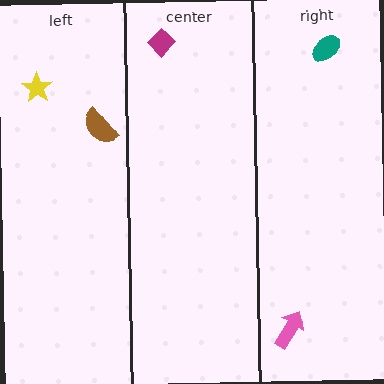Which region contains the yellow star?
The left region.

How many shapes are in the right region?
2.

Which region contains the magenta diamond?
The center region.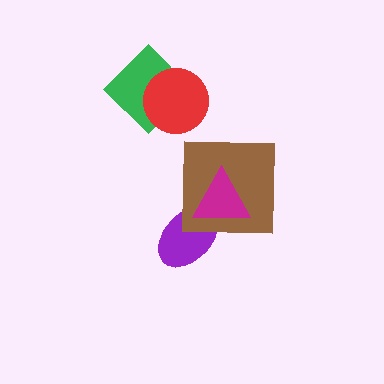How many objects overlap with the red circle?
1 object overlaps with the red circle.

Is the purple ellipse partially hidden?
Yes, it is partially covered by another shape.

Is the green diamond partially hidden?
Yes, it is partially covered by another shape.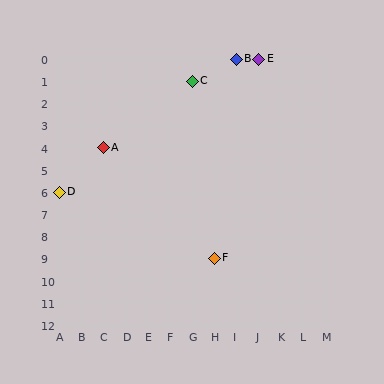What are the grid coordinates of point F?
Point F is at grid coordinates (H, 9).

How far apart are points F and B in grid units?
Points F and B are 1 column and 9 rows apart (about 9.1 grid units diagonally).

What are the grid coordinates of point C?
Point C is at grid coordinates (G, 1).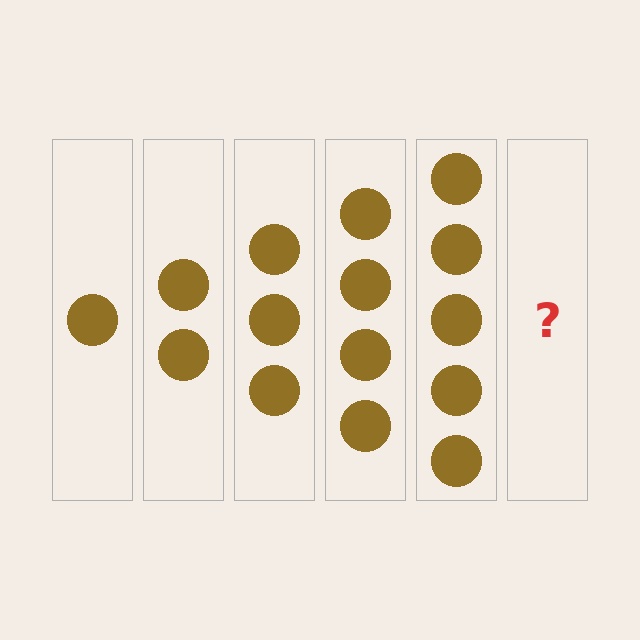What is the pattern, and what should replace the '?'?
The pattern is that each step adds one more circle. The '?' should be 6 circles.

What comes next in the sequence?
The next element should be 6 circles.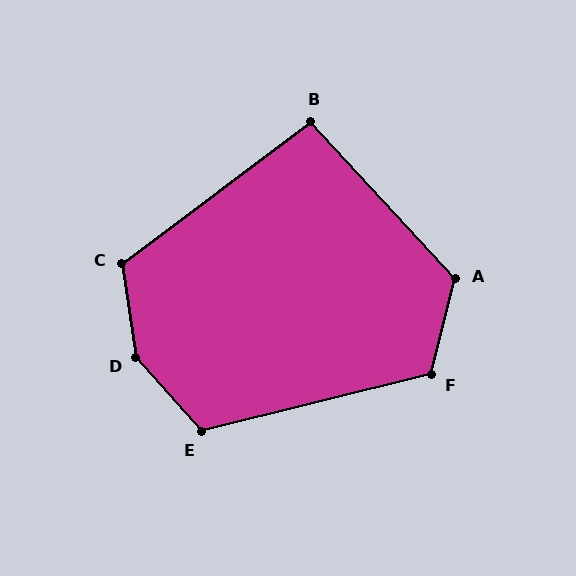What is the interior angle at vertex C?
Approximately 119 degrees (obtuse).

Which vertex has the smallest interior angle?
B, at approximately 96 degrees.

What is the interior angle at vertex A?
Approximately 123 degrees (obtuse).